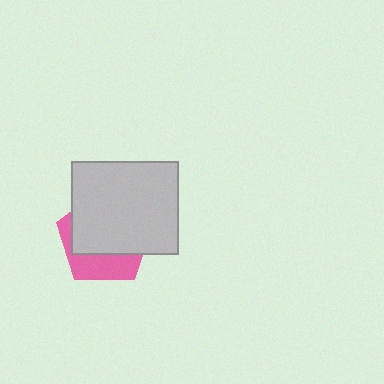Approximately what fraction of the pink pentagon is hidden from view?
Roughly 67% of the pink pentagon is hidden behind the light gray rectangle.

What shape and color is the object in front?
The object in front is a light gray rectangle.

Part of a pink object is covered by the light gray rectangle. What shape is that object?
It is a pentagon.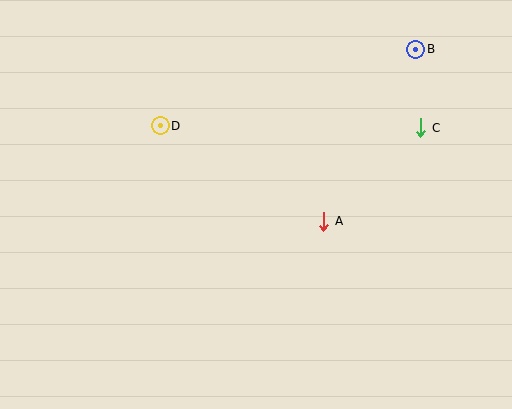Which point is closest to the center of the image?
Point A at (324, 221) is closest to the center.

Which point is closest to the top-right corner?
Point B is closest to the top-right corner.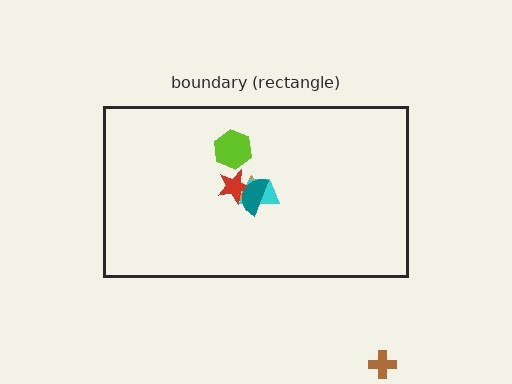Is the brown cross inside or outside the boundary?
Outside.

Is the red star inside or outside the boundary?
Inside.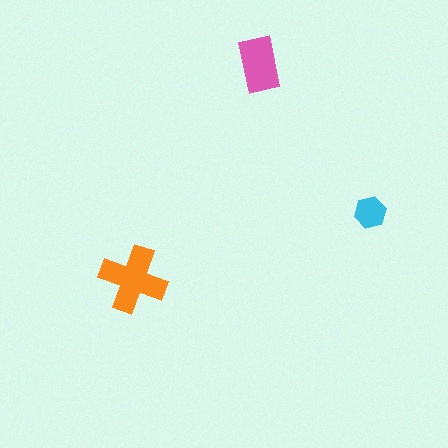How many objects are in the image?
There are 3 objects in the image.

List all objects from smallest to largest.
The cyan hexagon, the pink rectangle, the orange cross.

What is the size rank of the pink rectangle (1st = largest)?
2nd.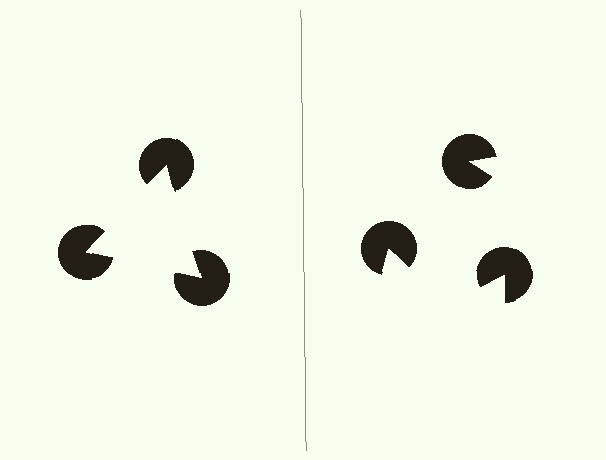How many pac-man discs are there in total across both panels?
6 — 3 on each side.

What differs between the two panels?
The pac-man discs are positioned identically on both sides; only the wedge orientations differ. On the left they align to a triangle; on the right they are misaligned.